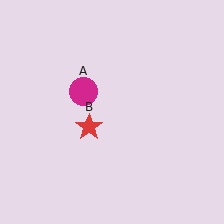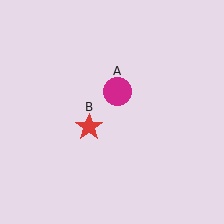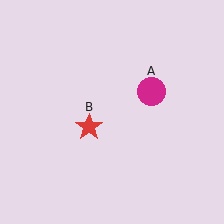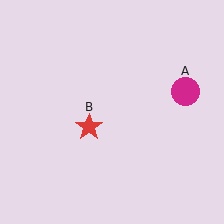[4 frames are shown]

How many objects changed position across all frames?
1 object changed position: magenta circle (object A).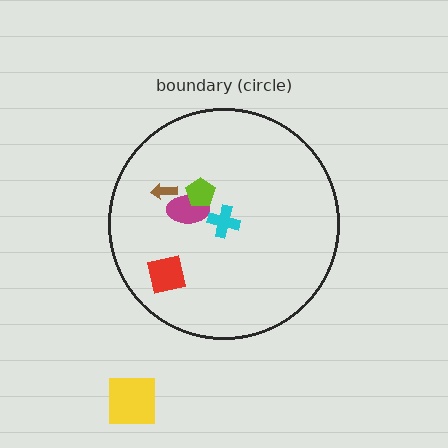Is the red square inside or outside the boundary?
Inside.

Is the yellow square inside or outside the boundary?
Outside.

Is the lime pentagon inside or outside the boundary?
Inside.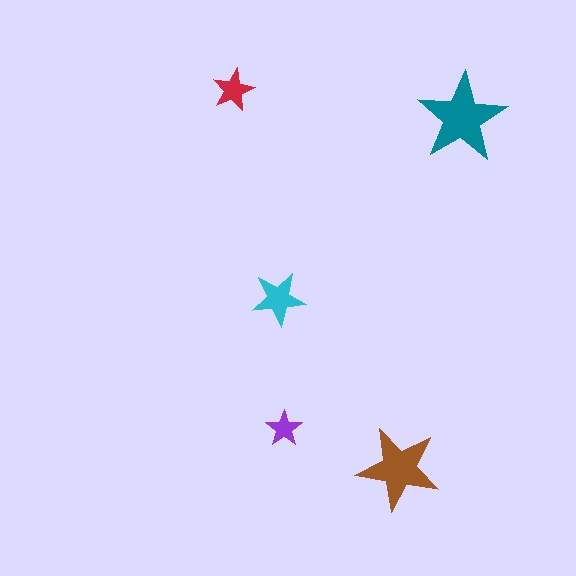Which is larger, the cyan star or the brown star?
The brown one.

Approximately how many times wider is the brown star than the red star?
About 2 times wider.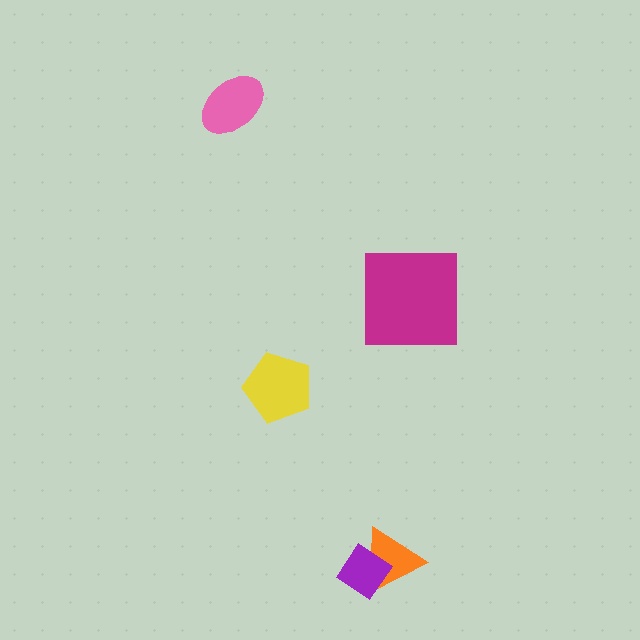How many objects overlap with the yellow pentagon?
0 objects overlap with the yellow pentagon.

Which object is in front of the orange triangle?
The purple diamond is in front of the orange triangle.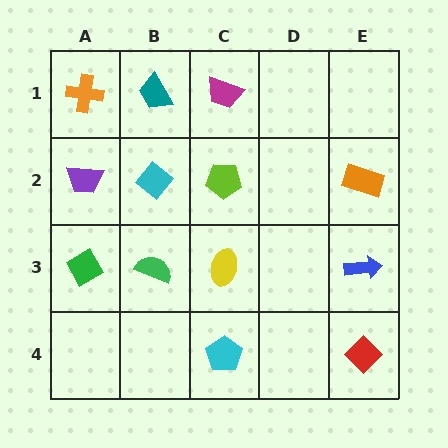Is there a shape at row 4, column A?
No, that cell is empty.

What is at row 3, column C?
A yellow ellipse.